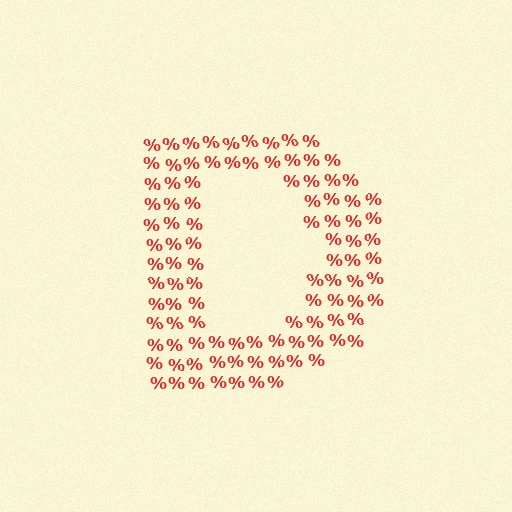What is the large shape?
The large shape is the letter D.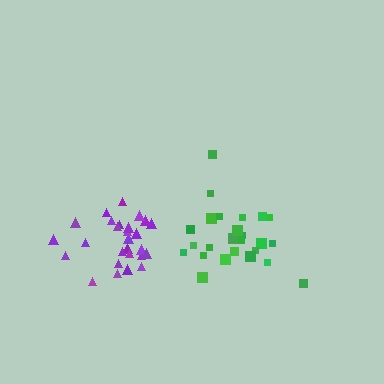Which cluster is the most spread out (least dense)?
Green.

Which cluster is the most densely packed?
Purple.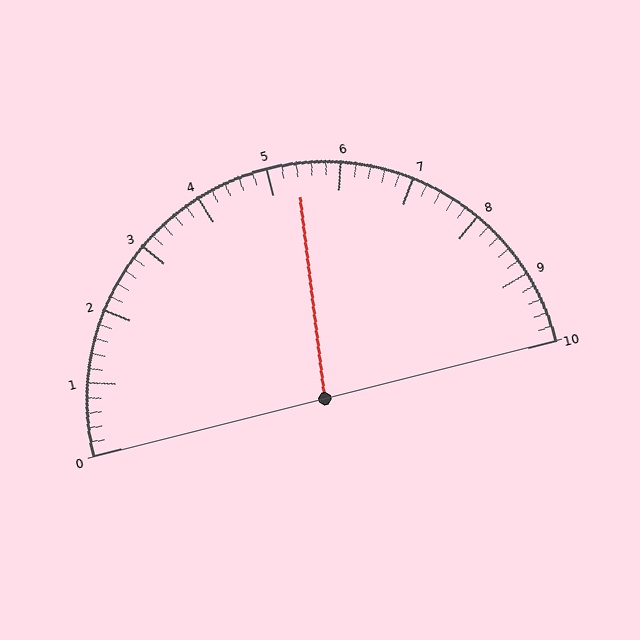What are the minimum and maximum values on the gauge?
The gauge ranges from 0 to 10.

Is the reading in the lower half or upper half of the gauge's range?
The reading is in the upper half of the range (0 to 10).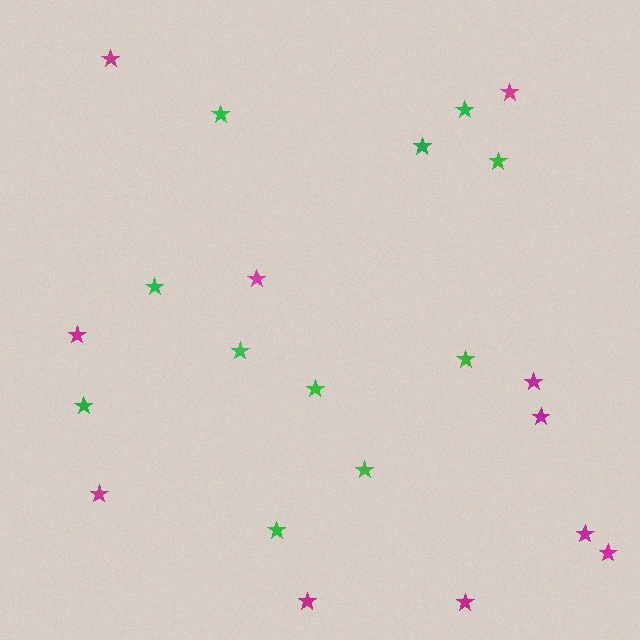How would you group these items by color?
There are 2 groups: one group of green stars (11) and one group of magenta stars (11).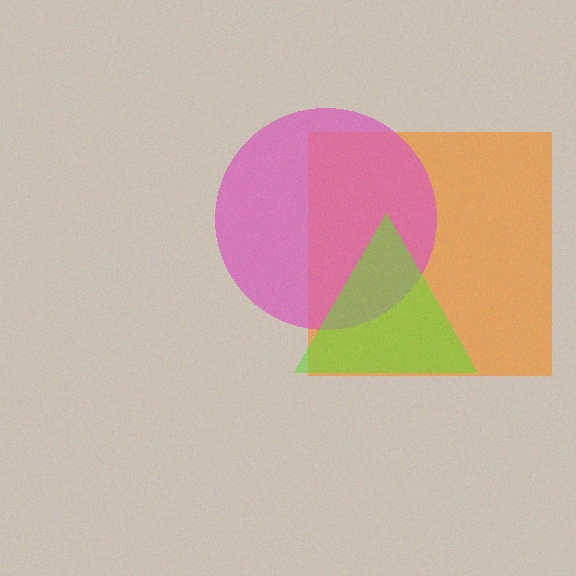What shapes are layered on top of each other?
The layered shapes are: an orange square, a pink circle, a lime triangle.